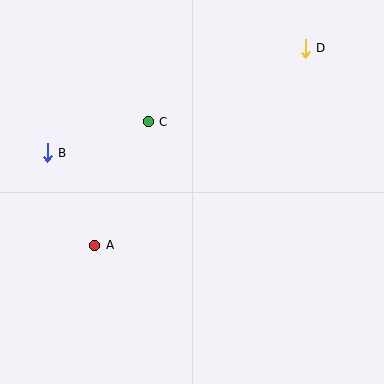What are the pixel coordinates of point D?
Point D is at (305, 48).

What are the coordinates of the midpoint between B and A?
The midpoint between B and A is at (71, 199).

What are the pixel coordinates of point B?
Point B is at (47, 153).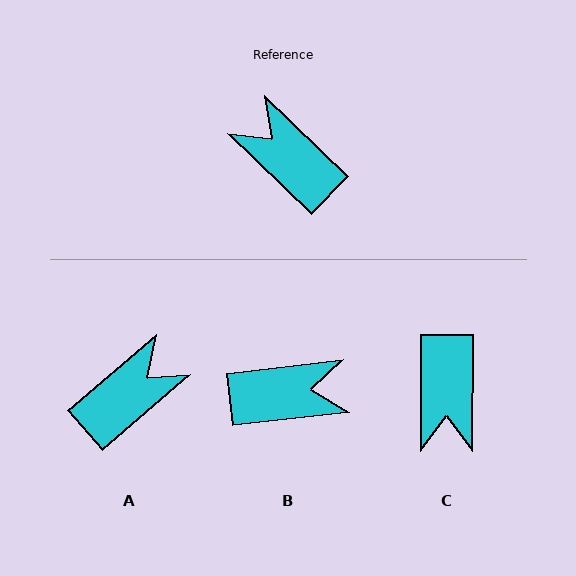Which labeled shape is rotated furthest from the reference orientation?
C, about 134 degrees away.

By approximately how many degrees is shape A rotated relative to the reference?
Approximately 95 degrees clockwise.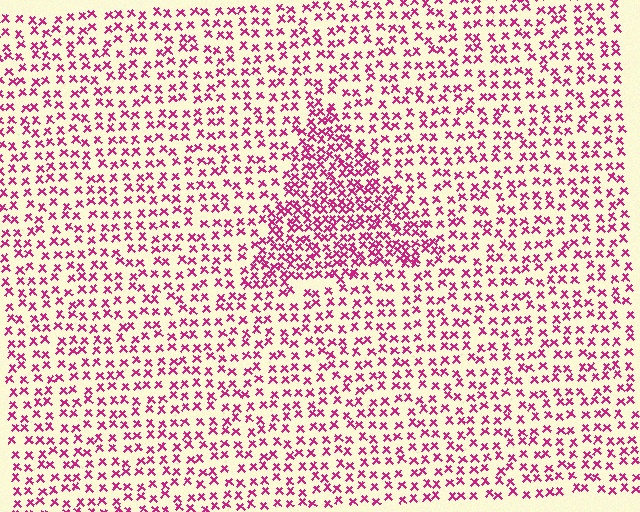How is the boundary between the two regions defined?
The boundary is defined by a change in element density (approximately 1.9x ratio). All elements are the same color, size, and shape.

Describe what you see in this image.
The image contains small magenta elements arranged at two different densities. A triangle-shaped region is visible where the elements are more densely packed than the surrounding area.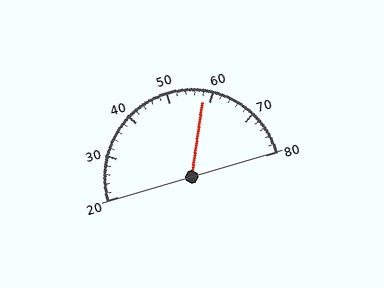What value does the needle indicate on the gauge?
The needle indicates approximately 58.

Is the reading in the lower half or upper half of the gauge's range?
The reading is in the upper half of the range (20 to 80).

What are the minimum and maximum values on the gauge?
The gauge ranges from 20 to 80.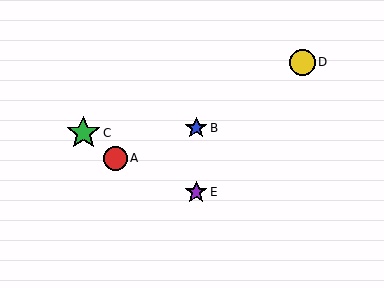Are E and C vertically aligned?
No, E is at x≈196 and C is at x≈83.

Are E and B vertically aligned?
Yes, both are at x≈196.